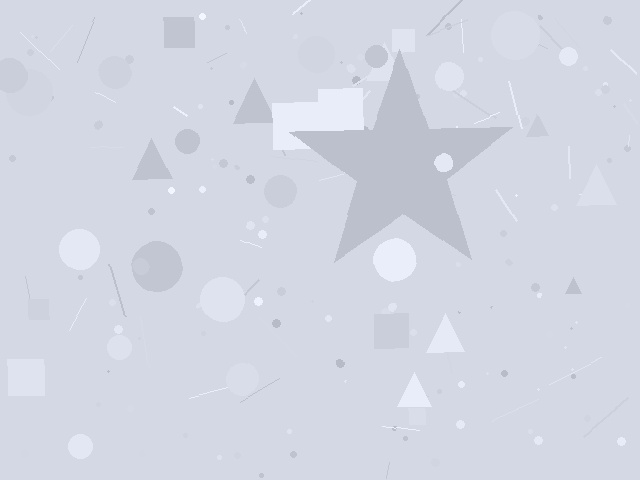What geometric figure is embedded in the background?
A star is embedded in the background.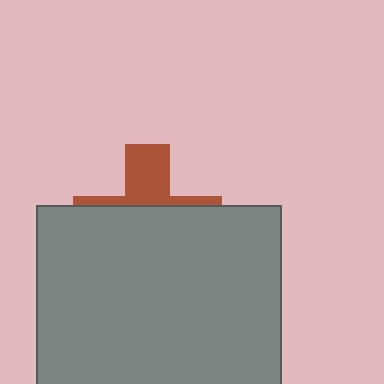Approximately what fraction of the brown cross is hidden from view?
Roughly 67% of the brown cross is hidden behind the gray square.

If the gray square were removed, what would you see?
You would see the complete brown cross.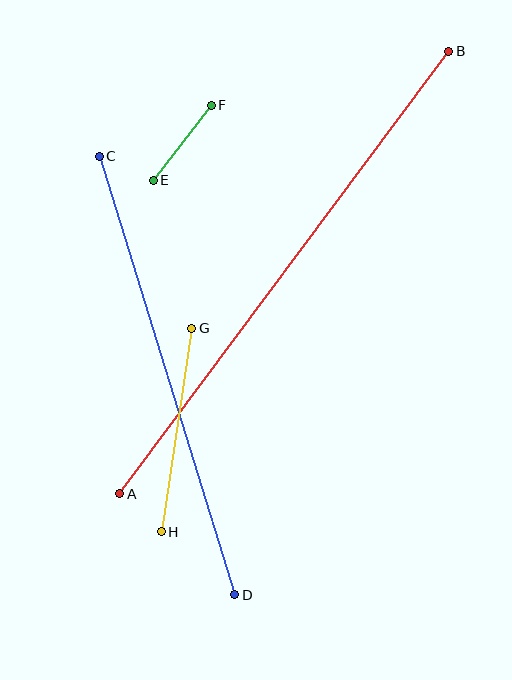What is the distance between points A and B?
The distance is approximately 551 pixels.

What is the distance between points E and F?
The distance is approximately 95 pixels.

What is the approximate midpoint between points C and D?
The midpoint is at approximately (167, 375) pixels.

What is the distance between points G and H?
The distance is approximately 206 pixels.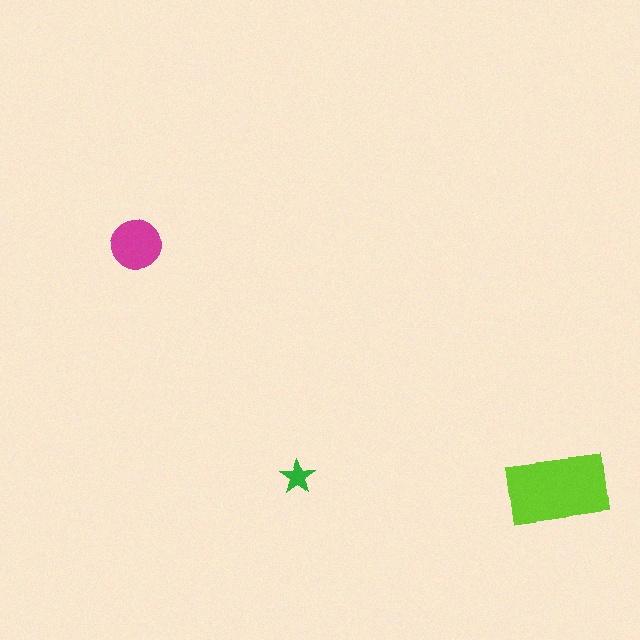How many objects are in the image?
There are 3 objects in the image.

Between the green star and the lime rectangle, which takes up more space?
The lime rectangle.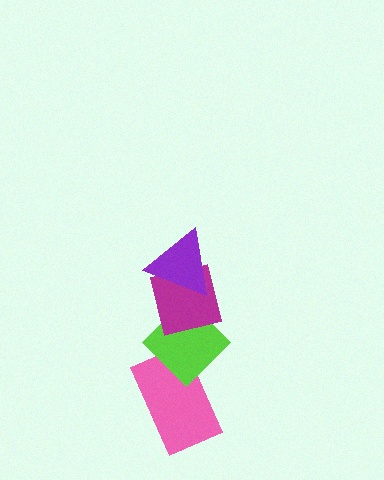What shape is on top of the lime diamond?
The magenta square is on top of the lime diamond.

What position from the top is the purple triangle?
The purple triangle is 1st from the top.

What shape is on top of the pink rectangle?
The lime diamond is on top of the pink rectangle.